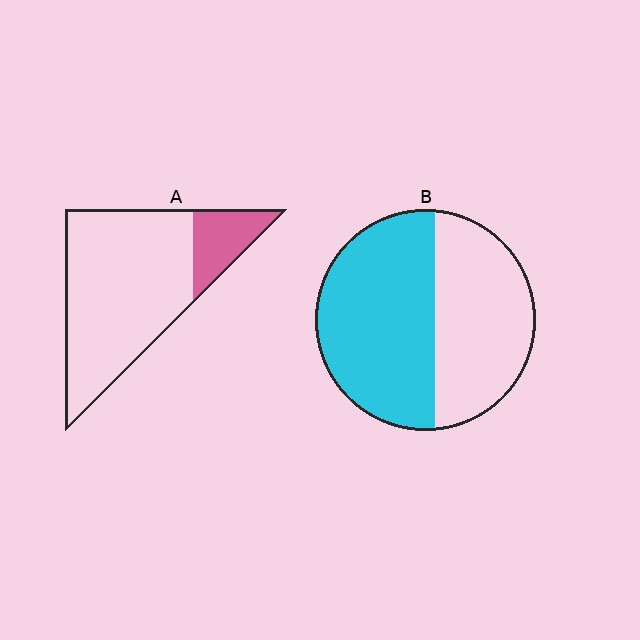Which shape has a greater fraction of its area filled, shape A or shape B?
Shape B.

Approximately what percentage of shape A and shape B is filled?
A is approximately 20% and B is approximately 55%.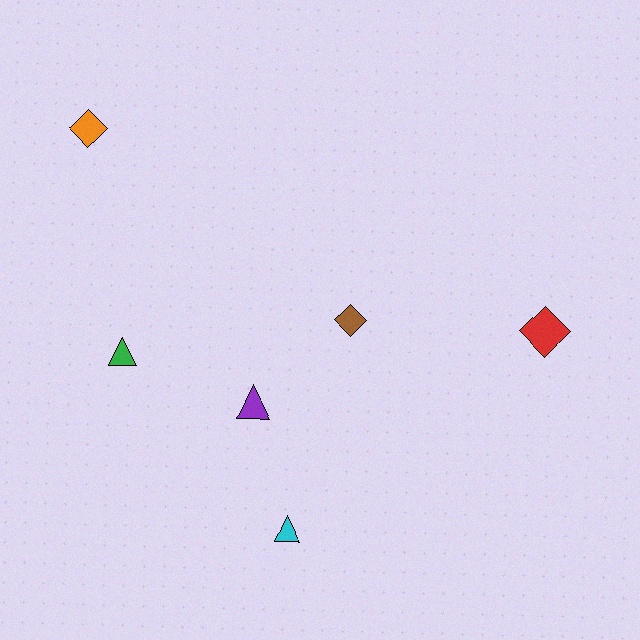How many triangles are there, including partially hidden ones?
There are 3 triangles.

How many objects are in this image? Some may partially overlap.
There are 6 objects.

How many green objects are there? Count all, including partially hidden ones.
There is 1 green object.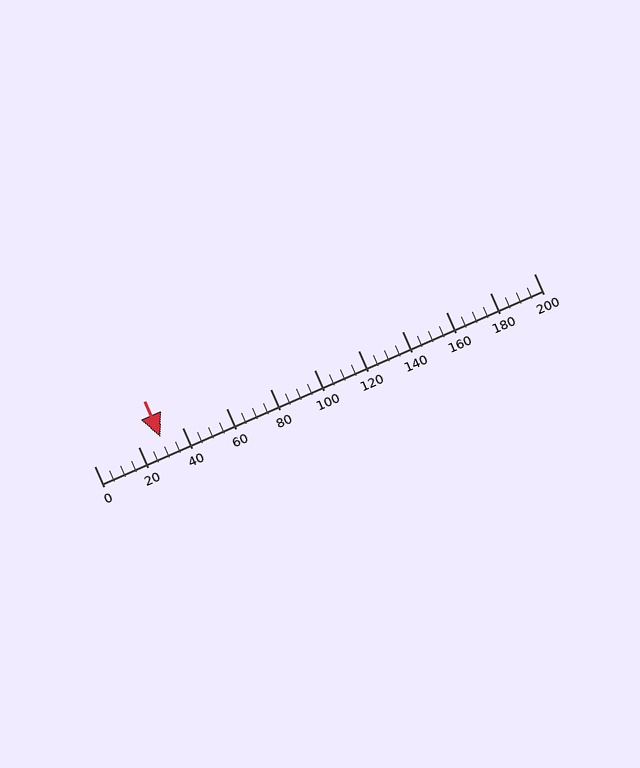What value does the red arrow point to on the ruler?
The red arrow points to approximately 30.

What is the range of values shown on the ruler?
The ruler shows values from 0 to 200.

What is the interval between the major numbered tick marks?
The major tick marks are spaced 20 units apart.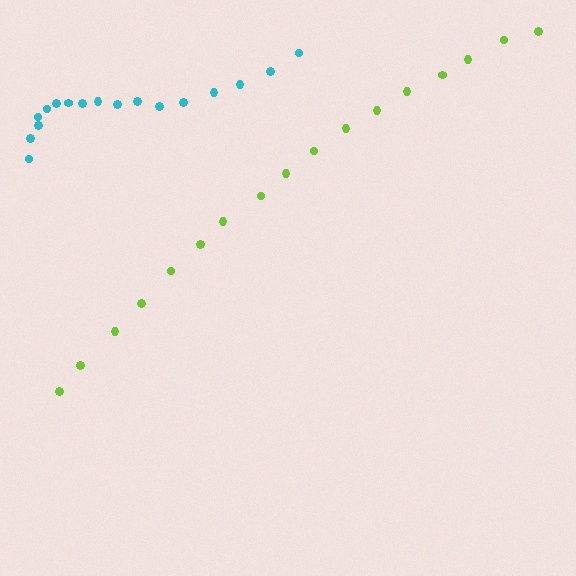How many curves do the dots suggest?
There are 2 distinct paths.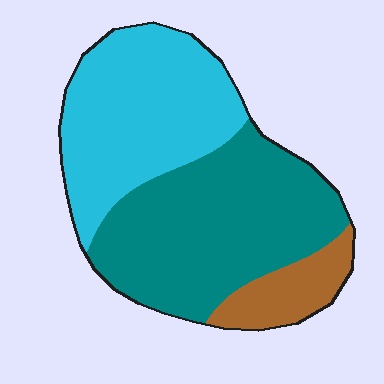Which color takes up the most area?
Teal, at roughly 50%.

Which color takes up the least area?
Brown, at roughly 10%.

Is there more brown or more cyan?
Cyan.